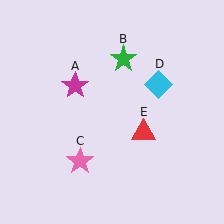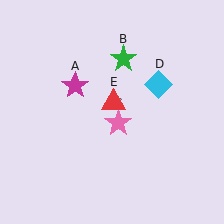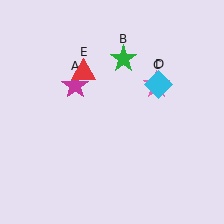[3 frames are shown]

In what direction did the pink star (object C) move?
The pink star (object C) moved up and to the right.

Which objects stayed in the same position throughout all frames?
Magenta star (object A) and green star (object B) and cyan diamond (object D) remained stationary.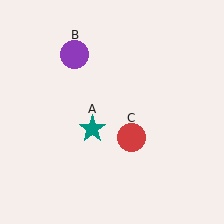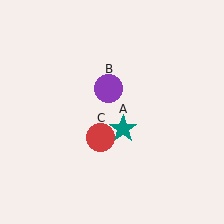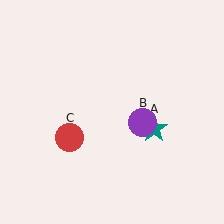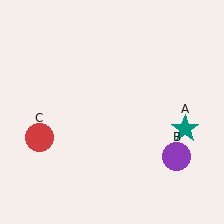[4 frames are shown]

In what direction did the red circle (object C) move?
The red circle (object C) moved left.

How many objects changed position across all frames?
3 objects changed position: teal star (object A), purple circle (object B), red circle (object C).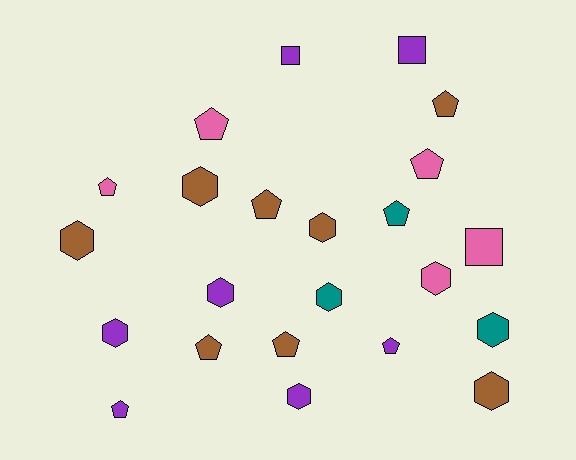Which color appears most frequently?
Brown, with 8 objects.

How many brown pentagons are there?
There are 4 brown pentagons.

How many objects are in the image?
There are 23 objects.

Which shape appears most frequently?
Hexagon, with 10 objects.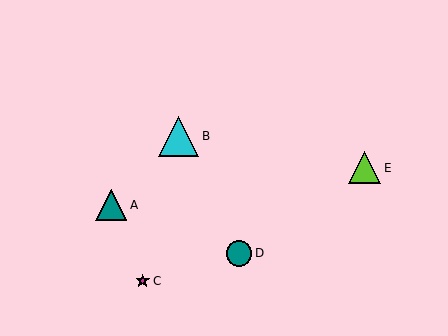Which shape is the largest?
The cyan triangle (labeled B) is the largest.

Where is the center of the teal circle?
The center of the teal circle is at (239, 253).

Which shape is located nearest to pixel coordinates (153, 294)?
The magenta star (labeled C) at (143, 281) is nearest to that location.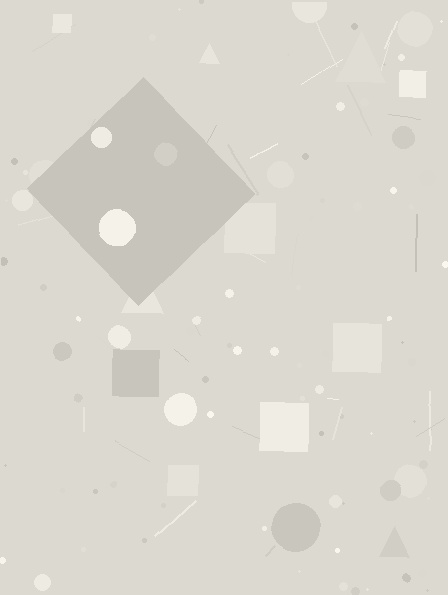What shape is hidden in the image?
A diamond is hidden in the image.